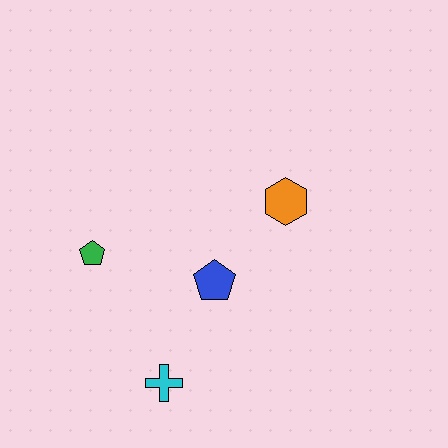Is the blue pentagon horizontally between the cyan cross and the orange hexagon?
Yes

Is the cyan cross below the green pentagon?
Yes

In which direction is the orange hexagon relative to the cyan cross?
The orange hexagon is above the cyan cross.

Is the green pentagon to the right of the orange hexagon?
No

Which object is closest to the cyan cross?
The blue pentagon is closest to the cyan cross.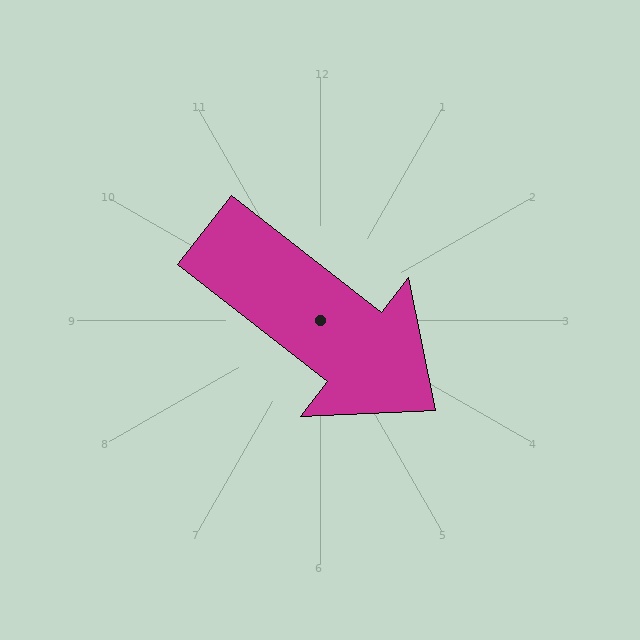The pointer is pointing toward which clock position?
Roughly 4 o'clock.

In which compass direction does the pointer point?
Southeast.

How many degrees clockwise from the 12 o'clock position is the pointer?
Approximately 128 degrees.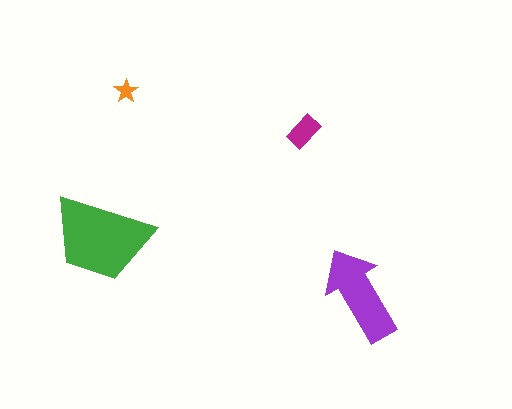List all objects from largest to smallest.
The green trapezoid, the purple arrow, the magenta rectangle, the orange star.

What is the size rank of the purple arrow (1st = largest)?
2nd.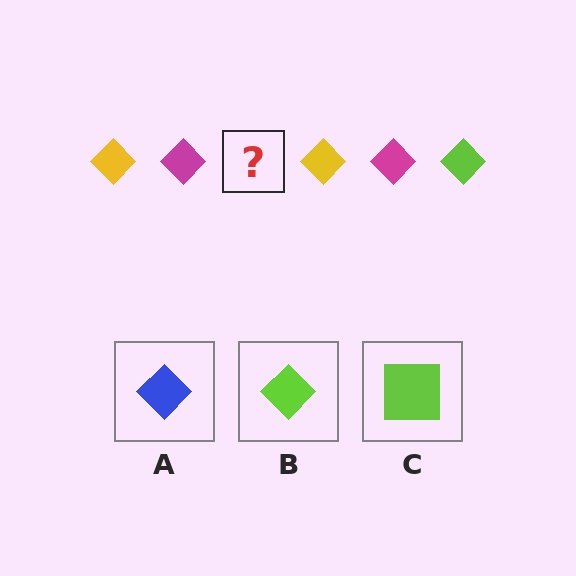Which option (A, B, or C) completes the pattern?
B.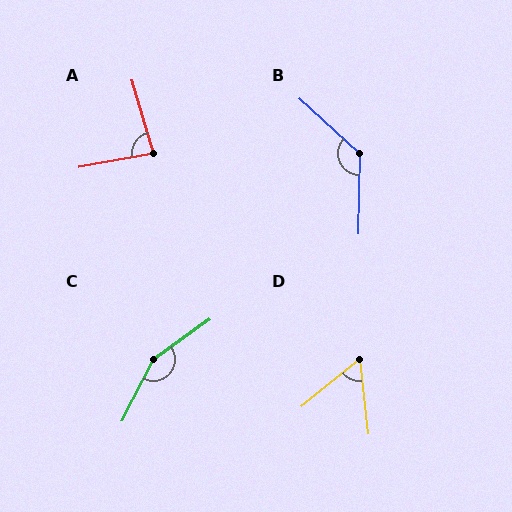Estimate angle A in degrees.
Approximately 84 degrees.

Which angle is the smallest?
D, at approximately 57 degrees.